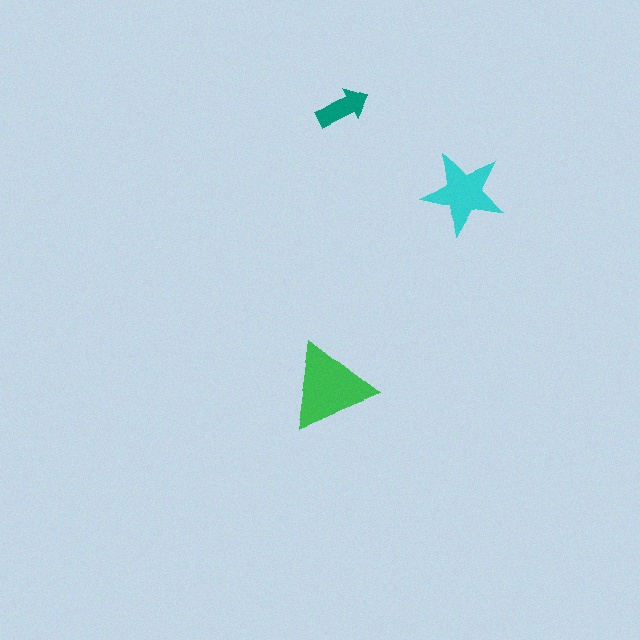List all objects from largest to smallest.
The green triangle, the cyan star, the teal arrow.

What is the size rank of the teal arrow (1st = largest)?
3rd.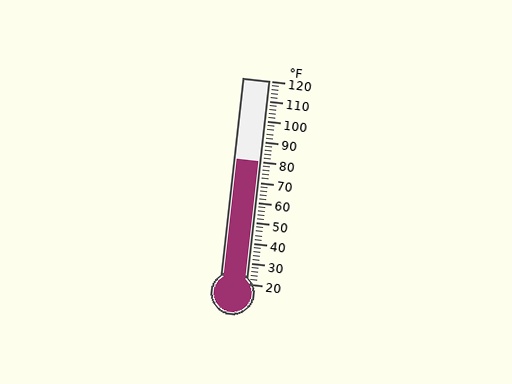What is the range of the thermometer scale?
The thermometer scale ranges from 20°F to 120°F.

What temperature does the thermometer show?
The thermometer shows approximately 80°F.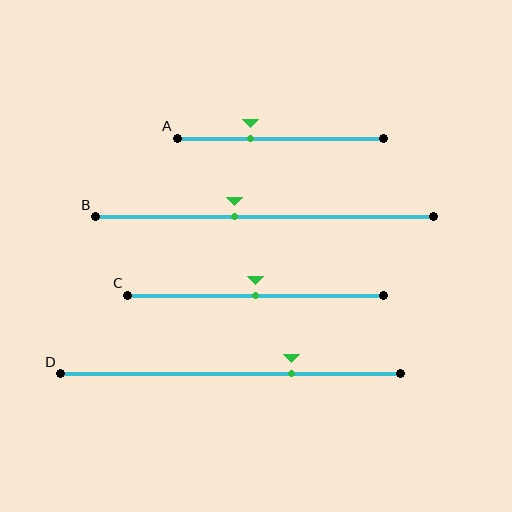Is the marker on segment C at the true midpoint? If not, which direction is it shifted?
Yes, the marker on segment C is at the true midpoint.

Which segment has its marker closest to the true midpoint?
Segment C has its marker closest to the true midpoint.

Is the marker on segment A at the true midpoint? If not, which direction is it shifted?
No, the marker on segment A is shifted to the left by about 14% of the segment length.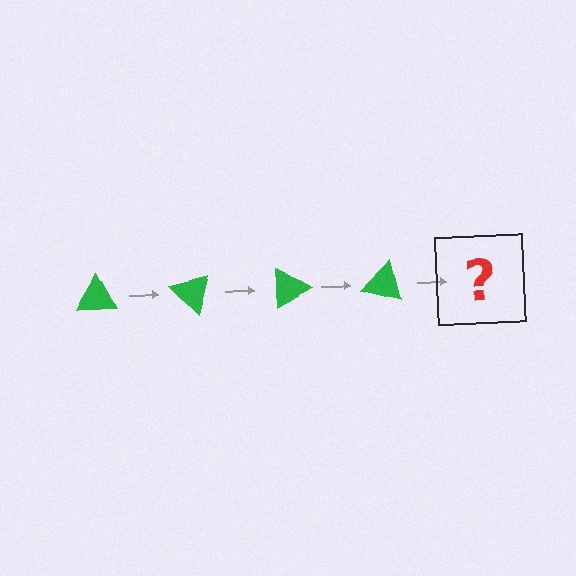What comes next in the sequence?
The next element should be a green triangle rotated 180 degrees.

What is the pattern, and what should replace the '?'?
The pattern is that the triangle rotates 45 degrees each step. The '?' should be a green triangle rotated 180 degrees.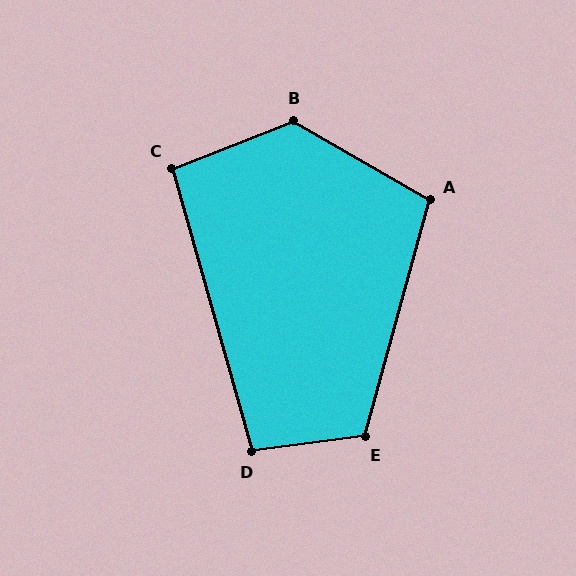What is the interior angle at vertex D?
Approximately 98 degrees (obtuse).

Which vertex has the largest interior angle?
B, at approximately 129 degrees.